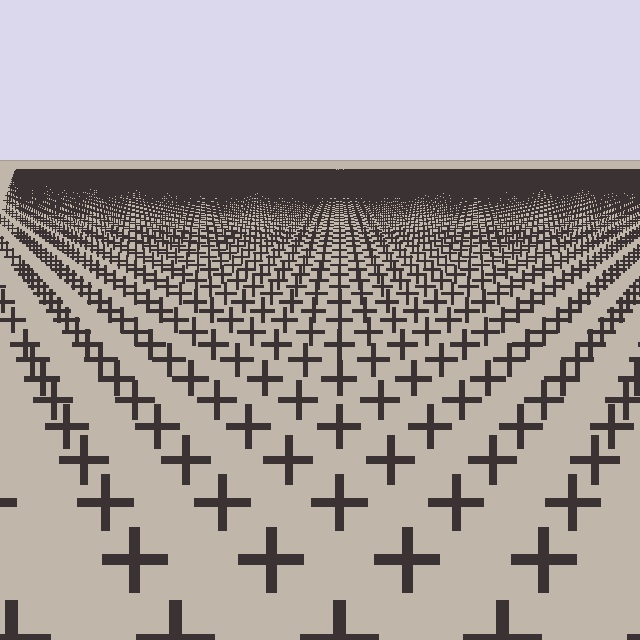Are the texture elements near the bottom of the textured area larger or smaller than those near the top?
Larger. Near the bottom, elements are closer to the viewer and appear at a bigger on-screen size.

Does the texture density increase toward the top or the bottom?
Density increases toward the top.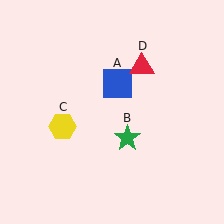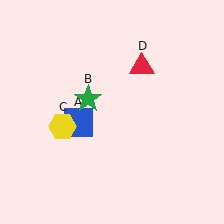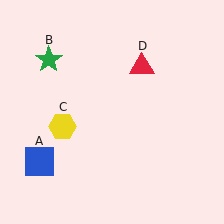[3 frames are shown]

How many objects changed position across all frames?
2 objects changed position: blue square (object A), green star (object B).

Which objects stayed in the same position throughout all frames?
Yellow hexagon (object C) and red triangle (object D) remained stationary.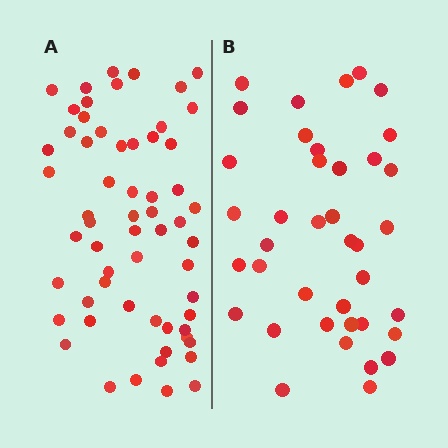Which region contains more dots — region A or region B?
Region A (the left region) has more dots.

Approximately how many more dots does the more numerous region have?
Region A has approximately 20 more dots than region B.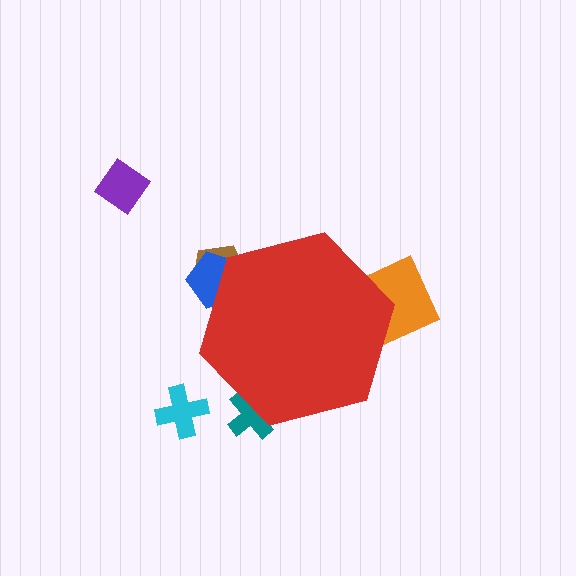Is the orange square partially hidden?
Yes, the orange square is partially hidden behind the red hexagon.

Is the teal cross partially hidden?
Yes, the teal cross is partially hidden behind the red hexagon.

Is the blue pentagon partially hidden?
Yes, the blue pentagon is partially hidden behind the red hexagon.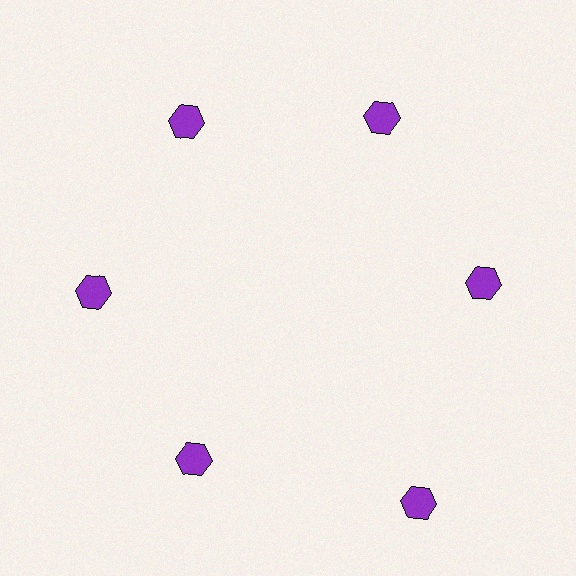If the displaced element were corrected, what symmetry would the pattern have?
It would have 6-fold rotational symmetry — the pattern would map onto itself every 60 degrees.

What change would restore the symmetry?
The symmetry would be restored by moving it inward, back onto the ring so that all 6 hexagons sit at equal angles and equal distance from the center.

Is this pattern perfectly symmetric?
No. The 6 purple hexagons are arranged in a ring, but one element near the 5 o'clock position is pushed outward from the center, breaking the 6-fold rotational symmetry.